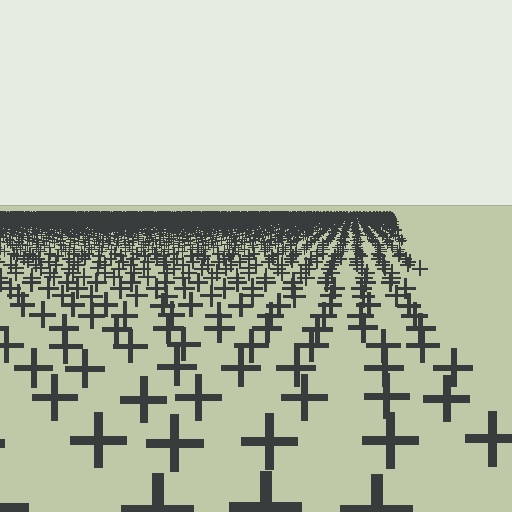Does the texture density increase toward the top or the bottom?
Density increases toward the top.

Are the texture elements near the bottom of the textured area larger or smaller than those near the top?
Larger. Near the bottom, elements are closer to the viewer and appear at a bigger on-screen size.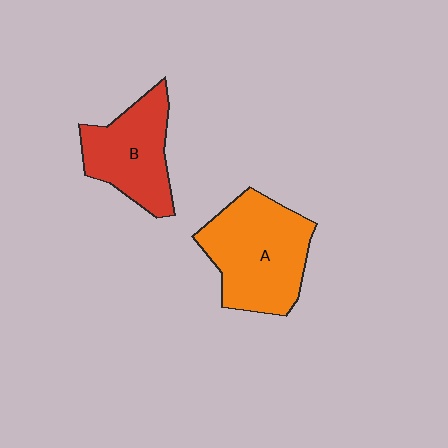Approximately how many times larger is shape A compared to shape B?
Approximately 1.3 times.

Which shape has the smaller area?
Shape B (red).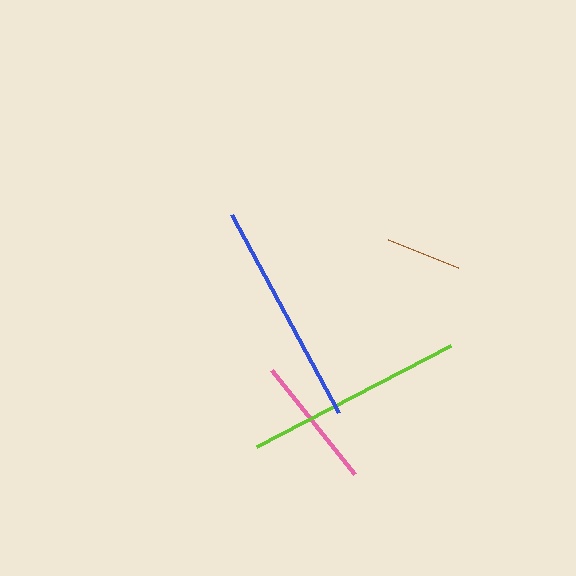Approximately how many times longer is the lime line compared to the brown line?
The lime line is approximately 2.9 times the length of the brown line.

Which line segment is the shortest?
The brown line is the shortest at approximately 76 pixels.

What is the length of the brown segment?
The brown segment is approximately 76 pixels long.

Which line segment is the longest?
The blue line is the longest at approximately 225 pixels.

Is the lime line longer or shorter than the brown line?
The lime line is longer than the brown line.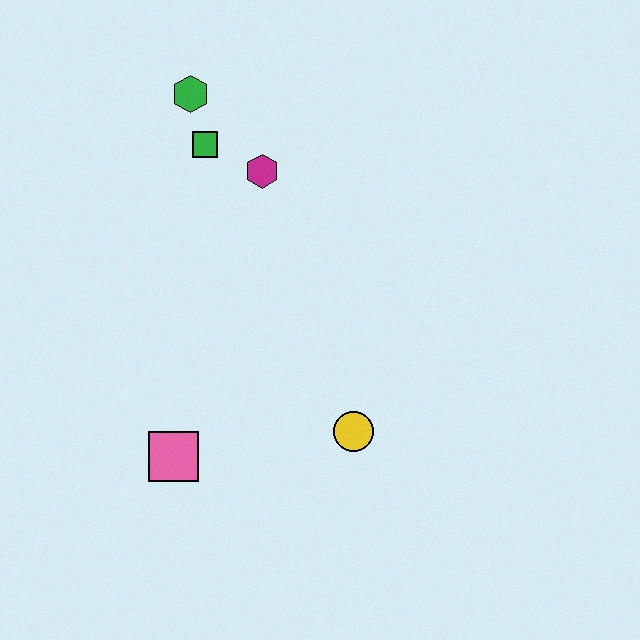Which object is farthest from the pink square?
The green hexagon is farthest from the pink square.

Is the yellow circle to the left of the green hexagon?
No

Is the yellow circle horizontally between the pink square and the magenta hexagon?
No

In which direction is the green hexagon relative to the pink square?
The green hexagon is above the pink square.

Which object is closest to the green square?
The green hexagon is closest to the green square.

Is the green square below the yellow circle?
No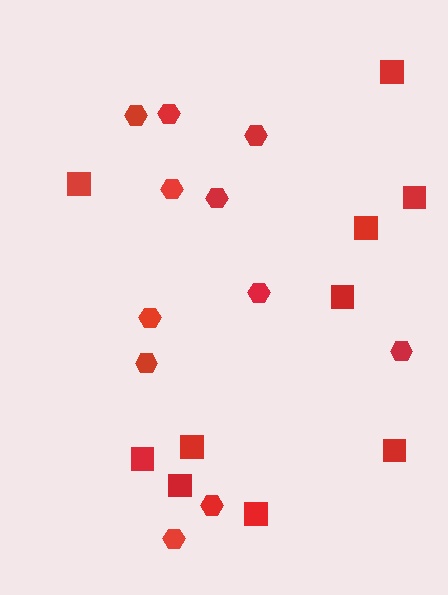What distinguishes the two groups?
There are 2 groups: one group of hexagons (11) and one group of squares (10).